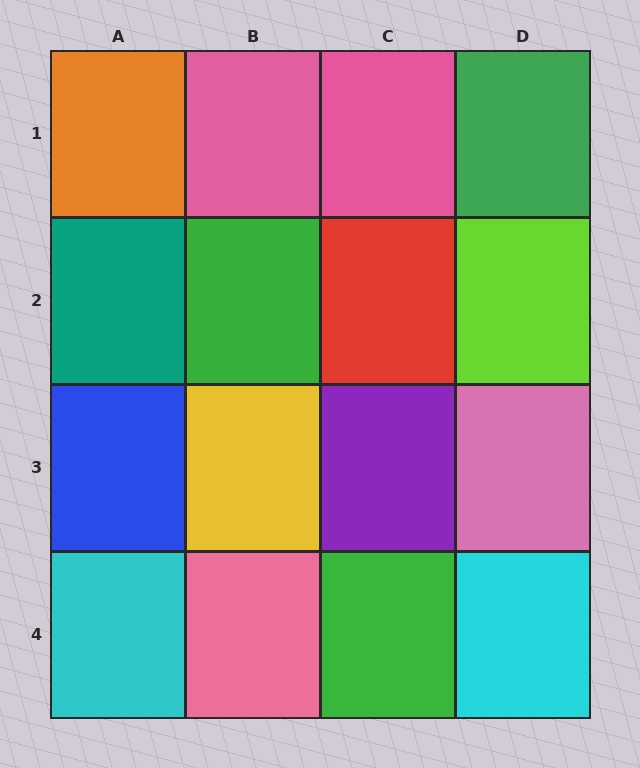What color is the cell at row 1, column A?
Orange.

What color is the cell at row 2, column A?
Teal.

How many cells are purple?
1 cell is purple.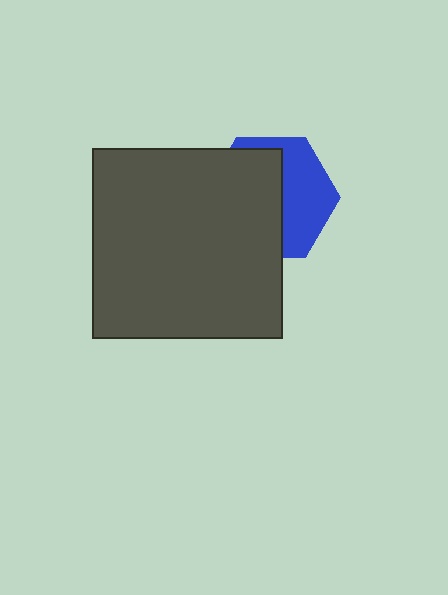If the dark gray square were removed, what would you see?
You would see the complete blue hexagon.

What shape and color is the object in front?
The object in front is a dark gray square.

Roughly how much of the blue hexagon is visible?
A small part of it is visible (roughly 42%).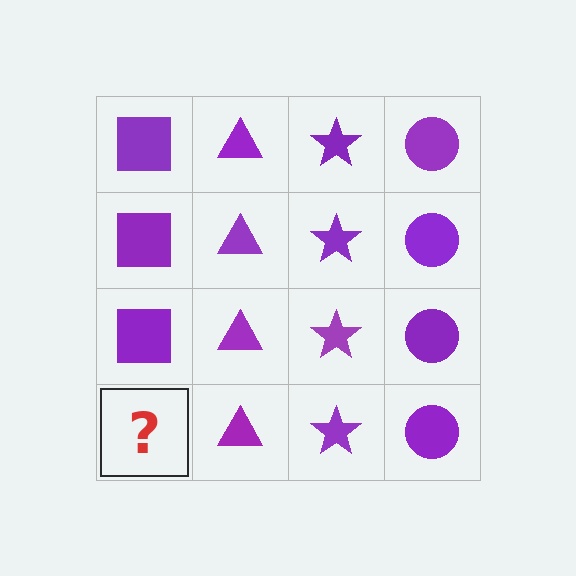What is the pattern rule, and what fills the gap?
The rule is that each column has a consistent shape. The gap should be filled with a purple square.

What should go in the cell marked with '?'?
The missing cell should contain a purple square.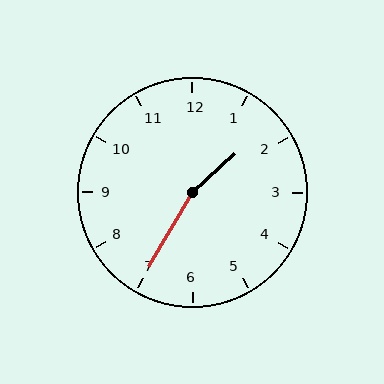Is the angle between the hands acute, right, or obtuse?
It is obtuse.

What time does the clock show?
1:35.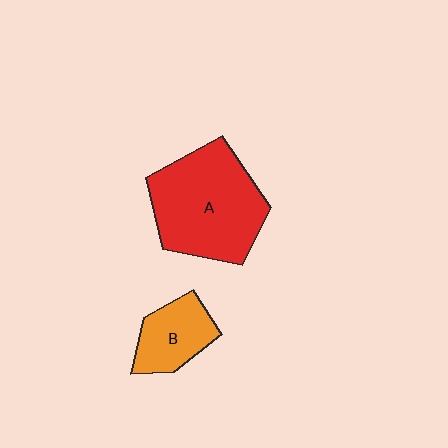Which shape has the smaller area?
Shape B (orange).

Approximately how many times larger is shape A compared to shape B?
Approximately 2.3 times.